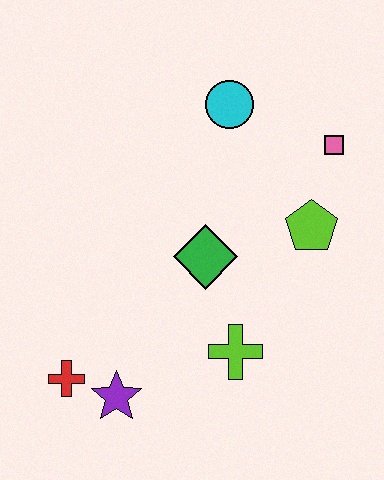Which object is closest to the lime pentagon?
The pink square is closest to the lime pentagon.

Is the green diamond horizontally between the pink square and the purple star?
Yes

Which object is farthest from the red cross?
The pink square is farthest from the red cross.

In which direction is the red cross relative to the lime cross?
The red cross is to the left of the lime cross.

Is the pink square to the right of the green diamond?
Yes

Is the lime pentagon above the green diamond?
Yes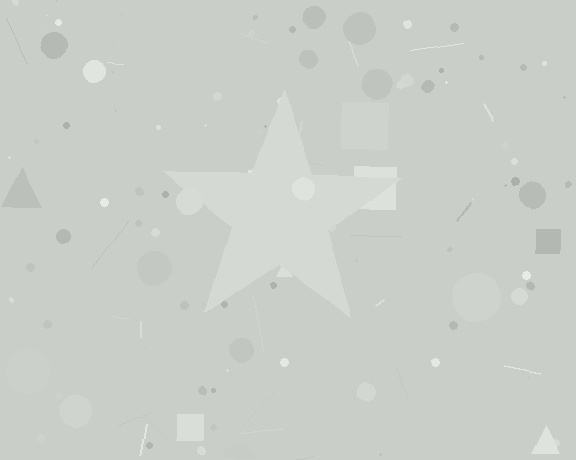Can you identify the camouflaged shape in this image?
The camouflaged shape is a star.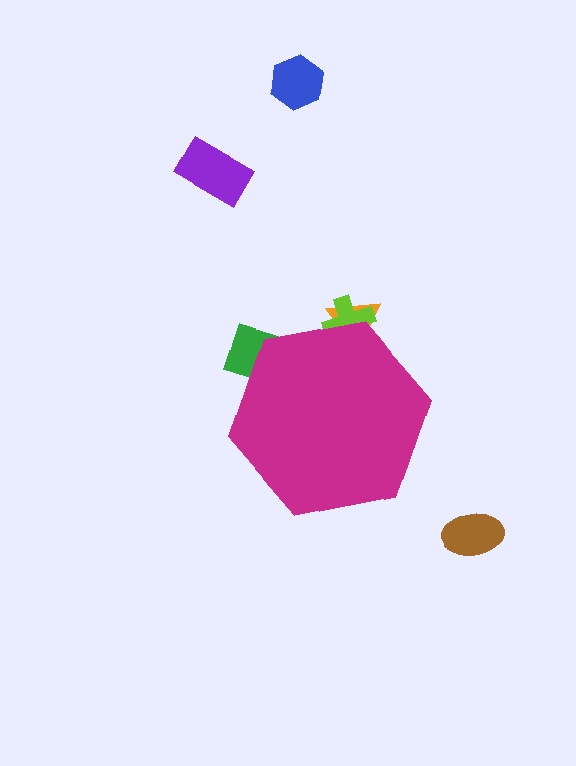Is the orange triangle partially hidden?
Yes, the orange triangle is partially hidden behind the magenta hexagon.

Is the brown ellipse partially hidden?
No, the brown ellipse is fully visible.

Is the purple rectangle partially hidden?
No, the purple rectangle is fully visible.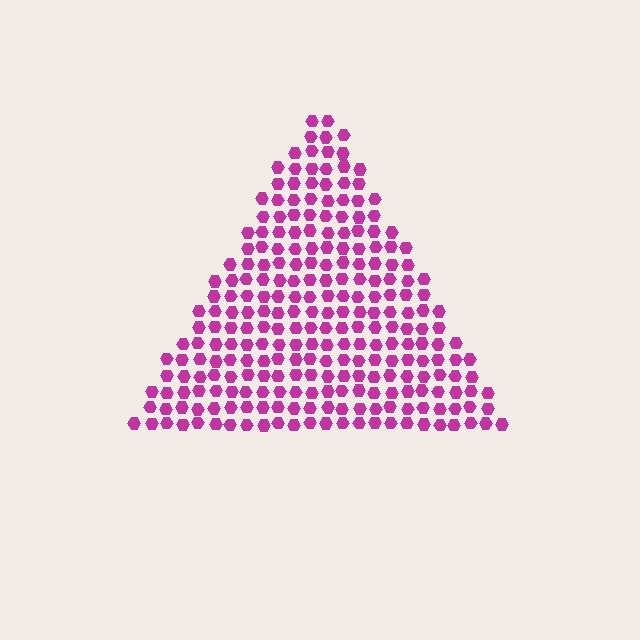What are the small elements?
The small elements are hexagons.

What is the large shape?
The large shape is a triangle.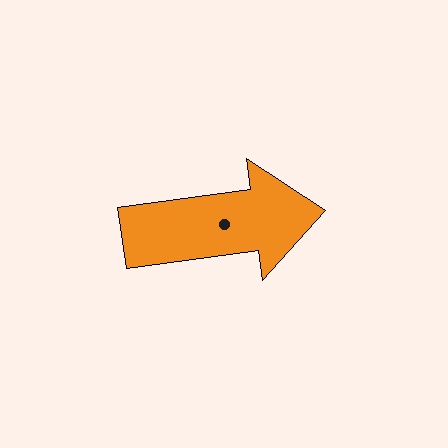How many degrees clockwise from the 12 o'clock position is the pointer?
Approximately 82 degrees.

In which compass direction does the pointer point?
East.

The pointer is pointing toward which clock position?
Roughly 3 o'clock.